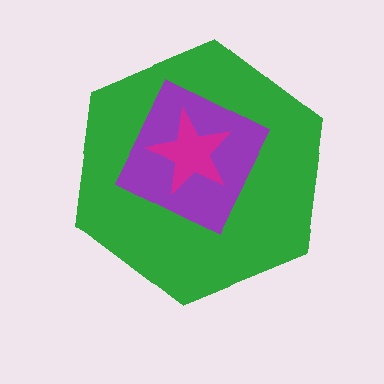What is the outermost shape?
The green hexagon.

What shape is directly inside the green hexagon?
The purple square.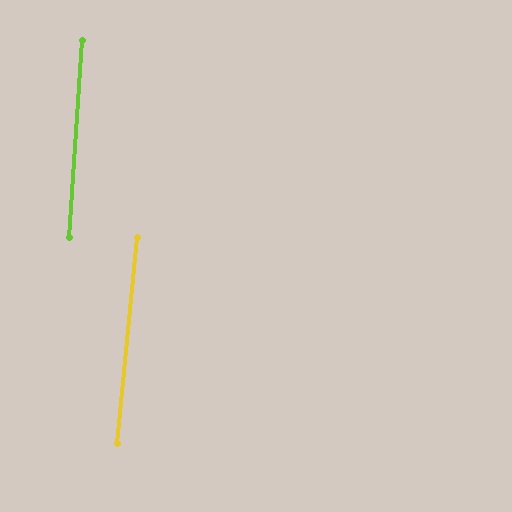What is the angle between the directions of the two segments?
Approximately 2 degrees.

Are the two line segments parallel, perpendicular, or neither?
Parallel — their directions differ by only 1.7°.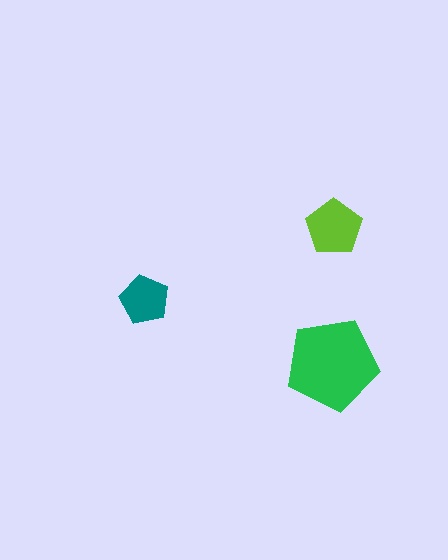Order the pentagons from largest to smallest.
the green one, the lime one, the teal one.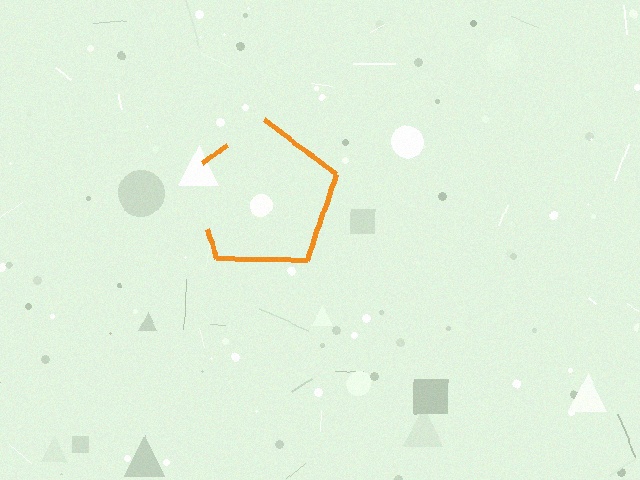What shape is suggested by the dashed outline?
The dashed outline suggests a pentagon.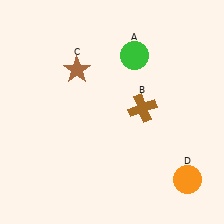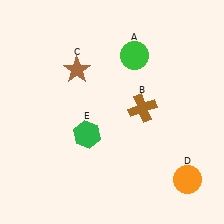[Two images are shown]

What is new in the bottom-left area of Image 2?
A green hexagon (E) was added in the bottom-left area of Image 2.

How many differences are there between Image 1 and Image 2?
There is 1 difference between the two images.